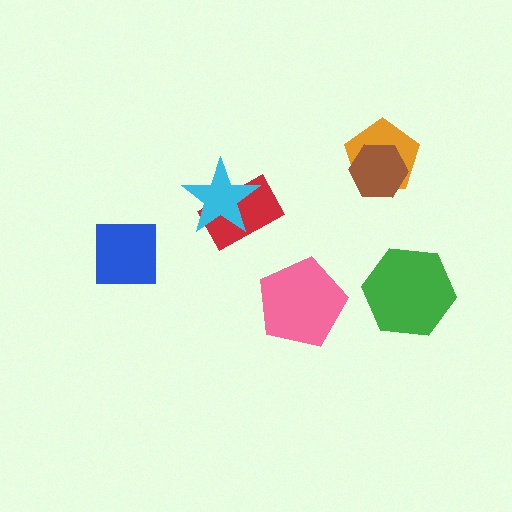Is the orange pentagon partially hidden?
Yes, it is partially covered by another shape.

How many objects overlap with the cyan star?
1 object overlaps with the cyan star.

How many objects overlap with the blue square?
0 objects overlap with the blue square.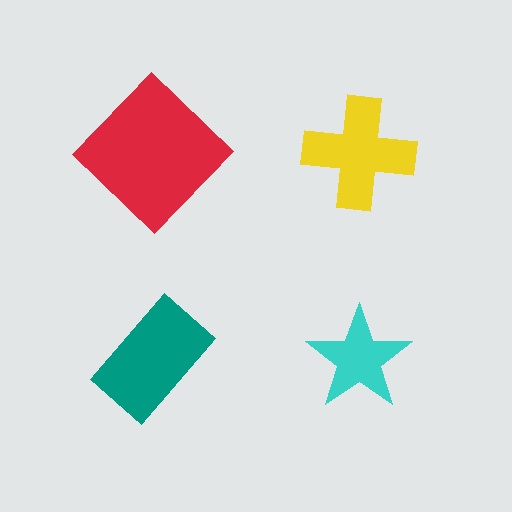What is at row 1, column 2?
A yellow cross.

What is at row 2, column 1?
A teal rectangle.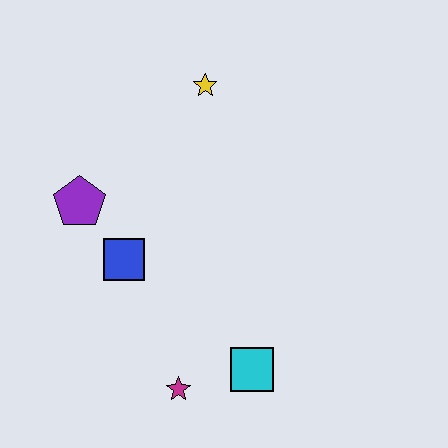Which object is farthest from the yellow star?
The magenta star is farthest from the yellow star.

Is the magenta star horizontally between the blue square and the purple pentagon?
No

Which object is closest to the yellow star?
The purple pentagon is closest to the yellow star.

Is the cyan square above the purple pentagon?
No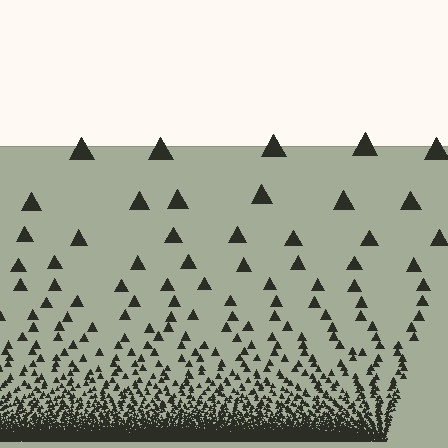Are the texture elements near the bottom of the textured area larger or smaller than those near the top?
Smaller. The gradient is inverted — elements near the bottom are smaller and denser.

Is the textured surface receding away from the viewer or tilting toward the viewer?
The surface appears to tilt toward the viewer. Texture elements get larger and sparser toward the top.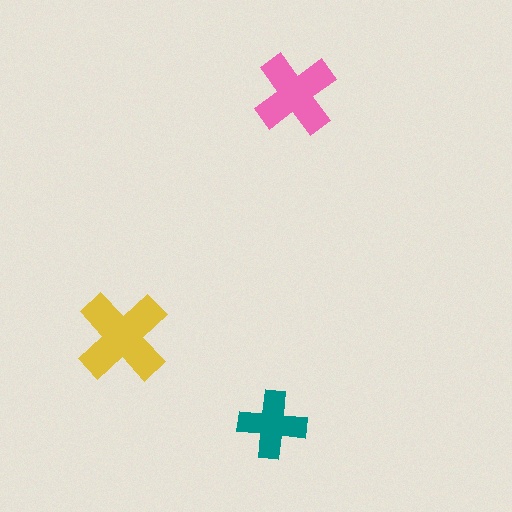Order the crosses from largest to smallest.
the yellow one, the pink one, the teal one.